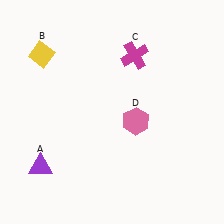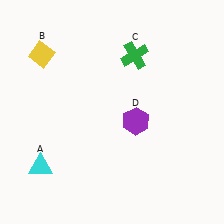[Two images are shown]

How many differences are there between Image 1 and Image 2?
There are 3 differences between the two images.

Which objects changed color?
A changed from purple to cyan. C changed from magenta to green. D changed from pink to purple.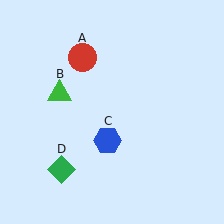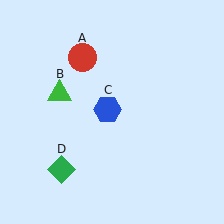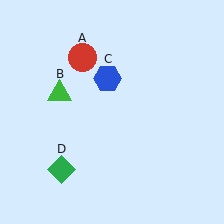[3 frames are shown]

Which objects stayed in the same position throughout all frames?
Red circle (object A) and green triangle (object B) and green diamond (object D) remained stationary.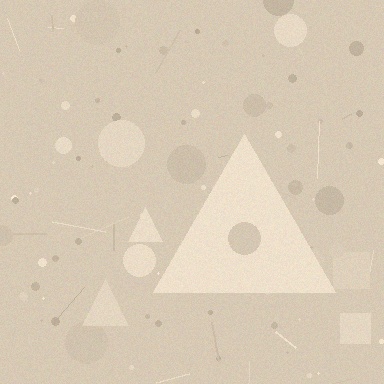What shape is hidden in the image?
A triangle is hidden in the image.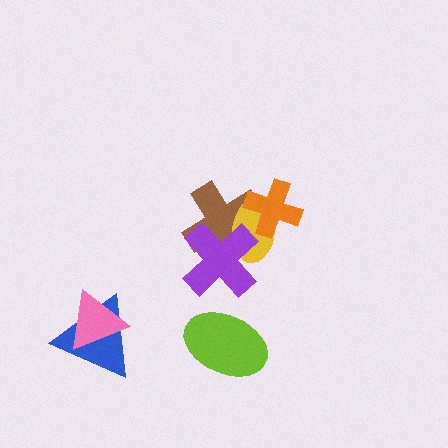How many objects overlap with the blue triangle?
1 object overlaps with the blue triangle.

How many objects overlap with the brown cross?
3 objects overlap with the brown cross.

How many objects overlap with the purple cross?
2 objects overlap with the purple cross.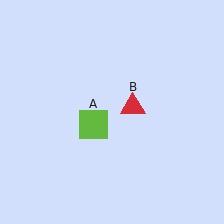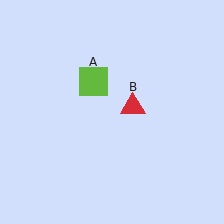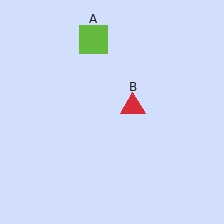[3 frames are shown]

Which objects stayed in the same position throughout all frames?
Red triangle (object B) remained stationary.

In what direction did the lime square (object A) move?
The lime square (object A) moved up.